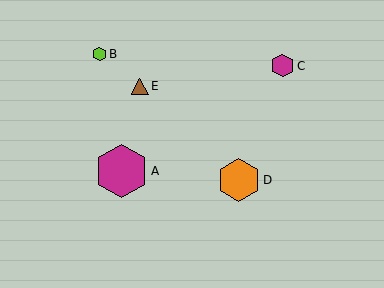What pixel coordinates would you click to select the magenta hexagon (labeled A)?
Click at (121, 171) to select the magenta hexagon A.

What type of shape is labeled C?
Shape C is a magenta hexagon.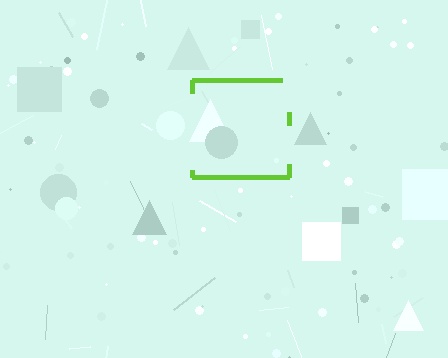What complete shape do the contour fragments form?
The contour fragments form a square.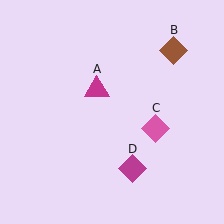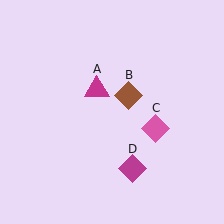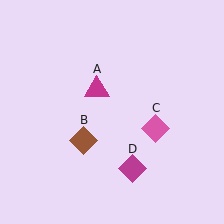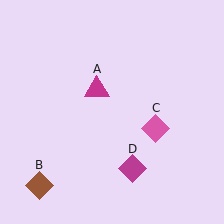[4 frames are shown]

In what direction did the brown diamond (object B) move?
The brown diamond (object B) moved down and to the left.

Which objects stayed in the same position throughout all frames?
Magenta triangle (object A) and pink diamond (object C) and magenta diamond (object D) remained stationary.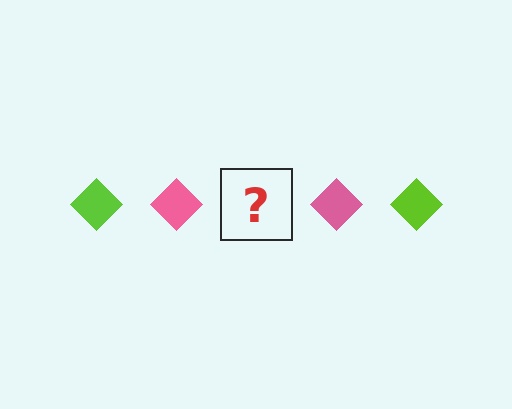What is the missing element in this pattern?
The missing element is a lime diamond.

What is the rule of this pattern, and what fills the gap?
The rule is that the pattern cycles through lime, pink diamonds. The gap should be filled with a lime diamond.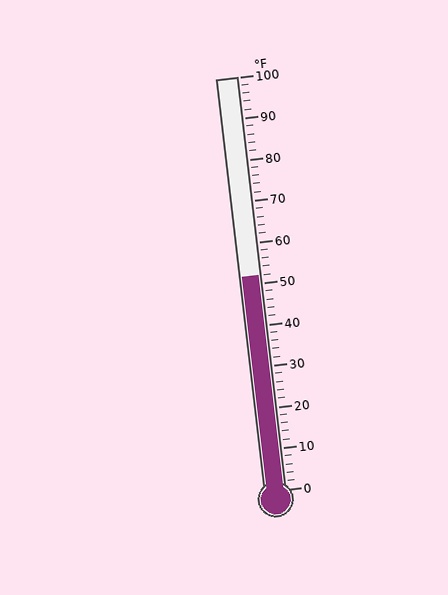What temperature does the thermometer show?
The thermometer shows approximately 52°F.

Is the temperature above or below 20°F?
The temperature is above 20°F.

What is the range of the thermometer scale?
The thermometer scale ranges from 0°F to 100°F.